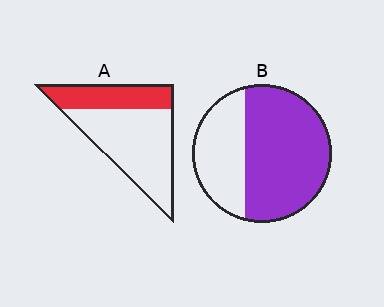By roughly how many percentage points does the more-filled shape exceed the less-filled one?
By roughly 35 percentage points (B over A).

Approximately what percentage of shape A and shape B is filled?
A is approximately 35% and B is approximately 65%.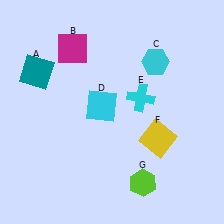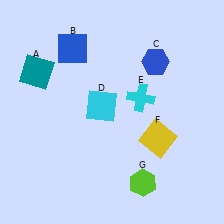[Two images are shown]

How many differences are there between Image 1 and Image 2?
There are 2 differences between the two images.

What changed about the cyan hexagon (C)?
In Image 1, C is cyan. In Image 2, it changed to blue.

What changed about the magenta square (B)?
In Image 1, B is magenta. In Image 2, it changed to blue.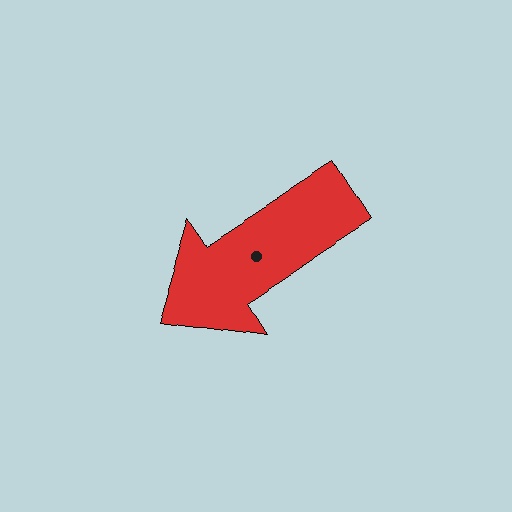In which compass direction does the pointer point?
Southwest.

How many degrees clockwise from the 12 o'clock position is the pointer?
Approximately 237 degrees.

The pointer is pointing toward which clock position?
Roughly 8 o'clock.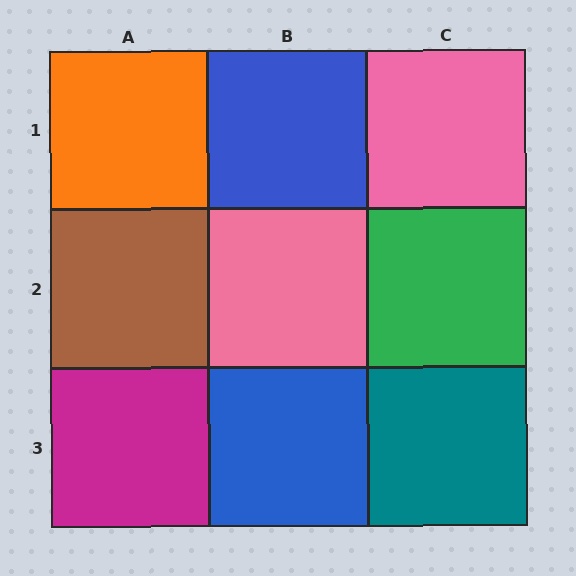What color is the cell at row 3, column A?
Magenta.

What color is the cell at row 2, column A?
Brown.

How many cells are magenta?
1 cell is magenta.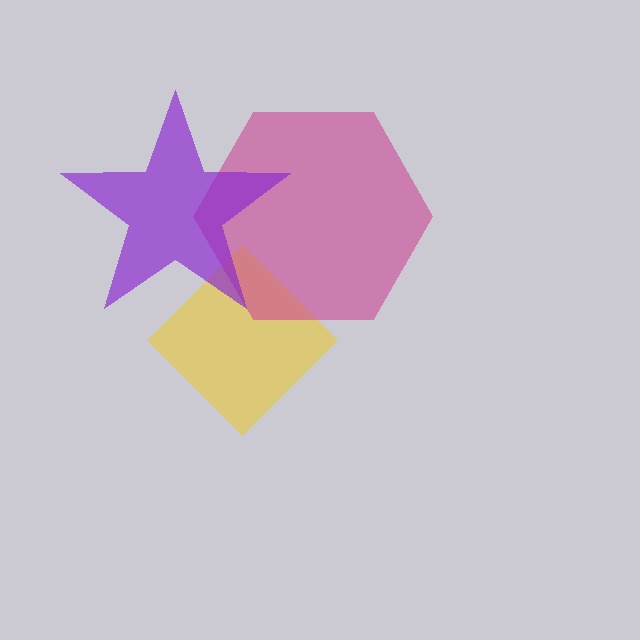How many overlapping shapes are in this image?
There are 3 overlapping shapes in the image.